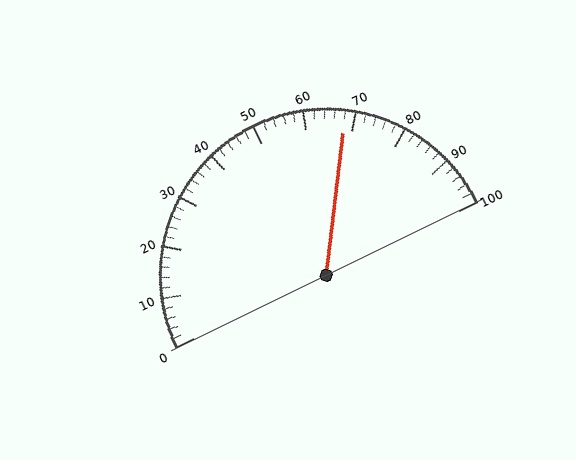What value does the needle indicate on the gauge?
The needle indicates approximately 68.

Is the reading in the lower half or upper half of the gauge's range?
The reading is in the upper half of the range (0 to 100).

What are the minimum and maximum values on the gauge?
The gauge ranges from 0 to 100.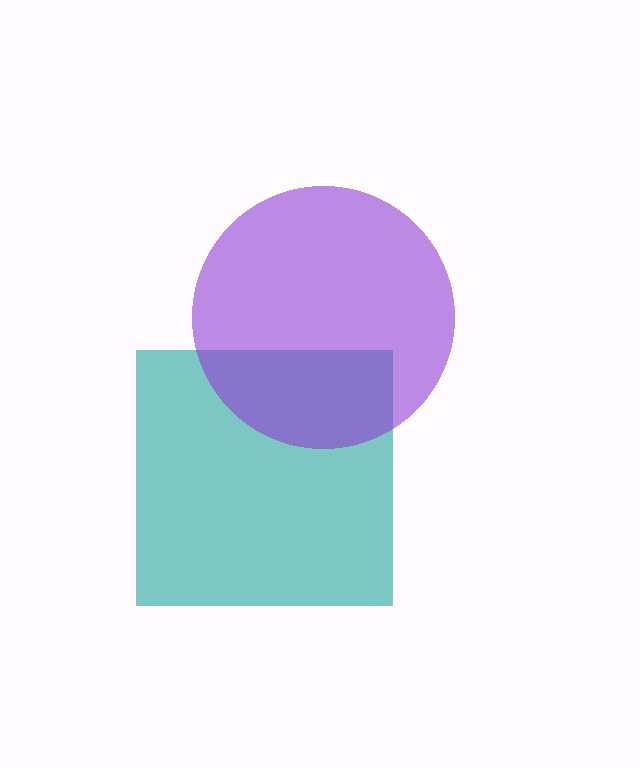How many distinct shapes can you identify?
There are 2 distinct shapes: a teal square, a purple circle.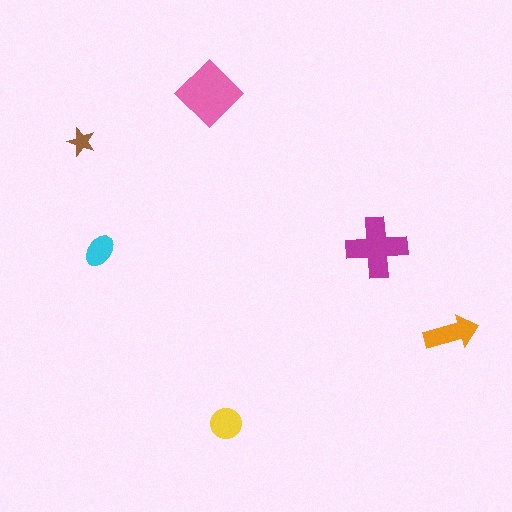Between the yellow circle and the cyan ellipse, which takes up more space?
The yellow circle.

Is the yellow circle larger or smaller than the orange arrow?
Smaller.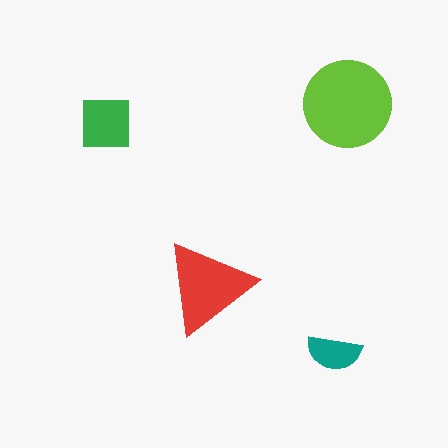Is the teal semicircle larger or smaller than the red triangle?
Smaller.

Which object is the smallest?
The teal semicircle.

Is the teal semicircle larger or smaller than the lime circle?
Smaller.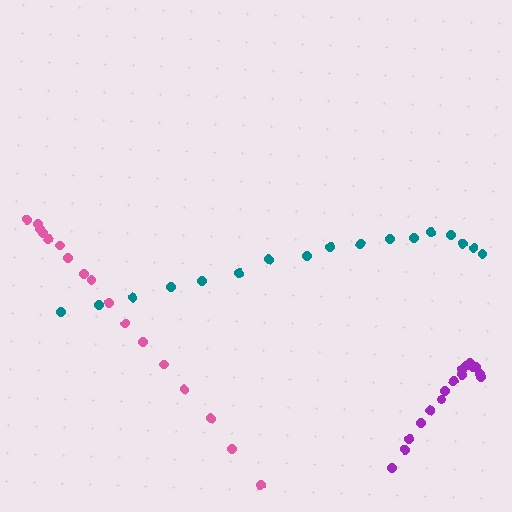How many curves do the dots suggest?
There are 3 distinct paths.